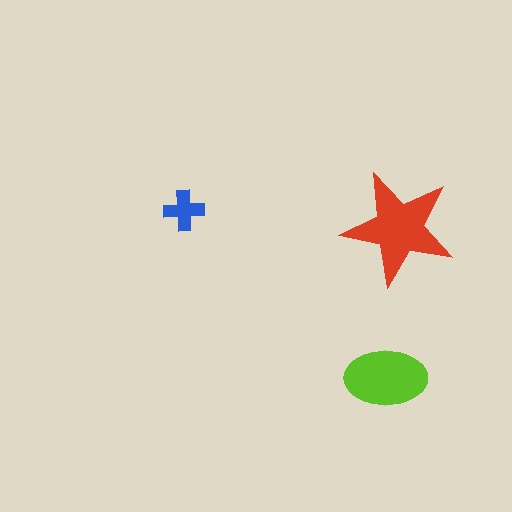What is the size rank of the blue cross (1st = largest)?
3rd.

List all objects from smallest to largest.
The blue cross, the lime ellipse, the red star.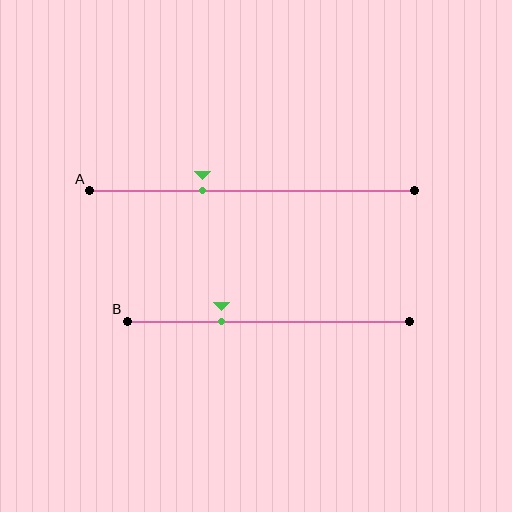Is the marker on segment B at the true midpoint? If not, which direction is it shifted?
No, the marker on segment B is shifted to the left by about 16% of the segment length.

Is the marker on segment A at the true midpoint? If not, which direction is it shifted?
No, the marker on segment A is shifted to the left by about 15% of the segment length.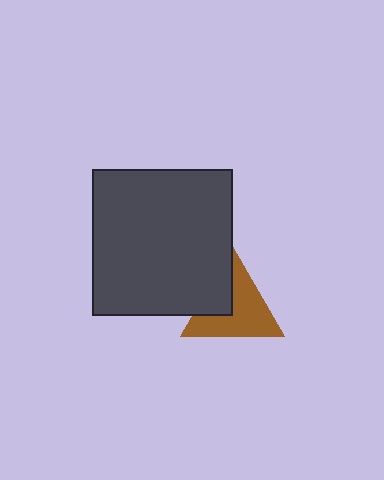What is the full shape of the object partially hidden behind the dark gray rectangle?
The partially hidden object is a brown triangle.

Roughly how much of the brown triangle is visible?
Most of it is visible (roughly 70%).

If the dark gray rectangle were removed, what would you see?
You would see the complete brown triangle.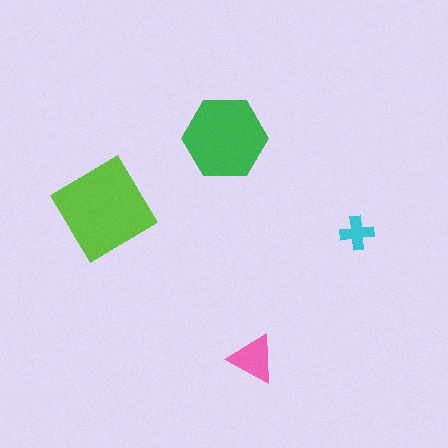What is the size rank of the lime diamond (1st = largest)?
1st.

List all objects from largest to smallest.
The lime diamond, the green hexagon, the pink triangle, the cyan cross.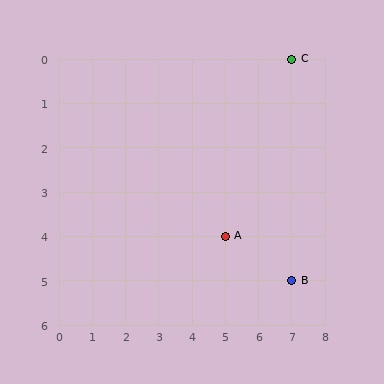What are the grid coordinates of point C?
Point C is at grid coordinates (7, 0).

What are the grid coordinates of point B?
Point B is at grid coordinates (7, 5).